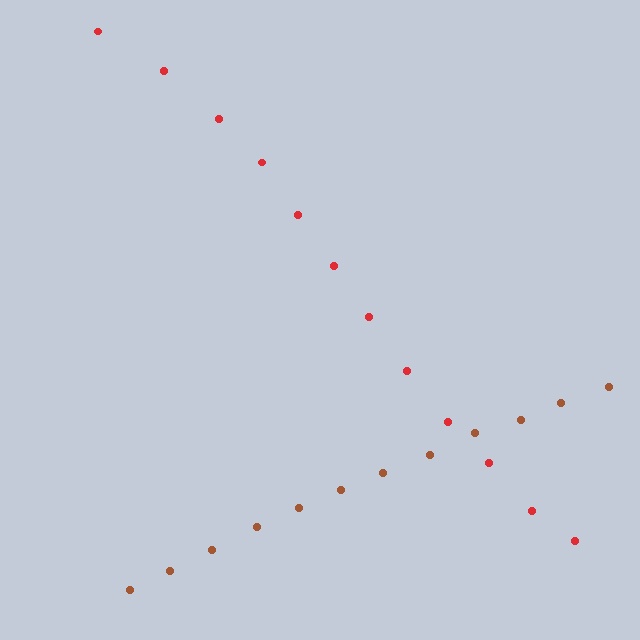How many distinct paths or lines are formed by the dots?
There are 2 distinct paths.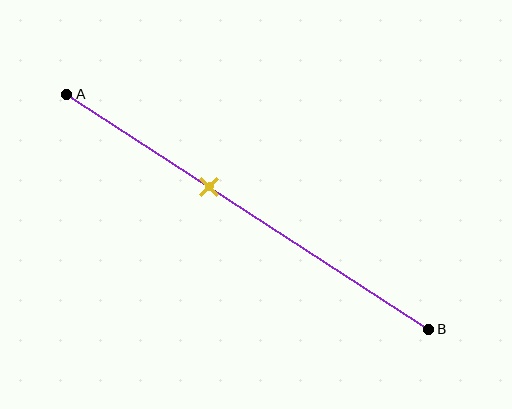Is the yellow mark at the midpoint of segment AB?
No, the mark is at about 40% from A, not at the 50% midpoint.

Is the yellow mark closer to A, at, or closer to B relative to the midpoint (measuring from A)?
The yellow mark is closer to point A than the midpoint of segment AB.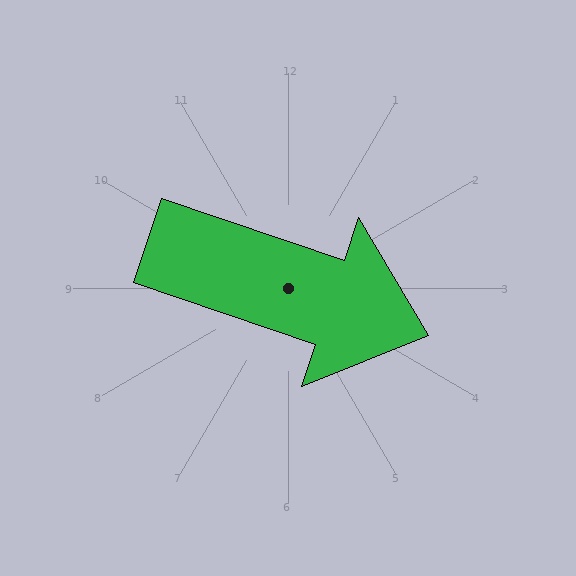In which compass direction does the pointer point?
East.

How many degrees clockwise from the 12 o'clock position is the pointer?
Approximately 109 degrees.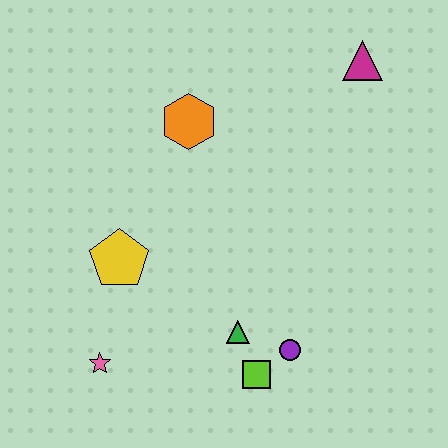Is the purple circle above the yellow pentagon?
No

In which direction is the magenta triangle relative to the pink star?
The magenta triangle is above the pink star.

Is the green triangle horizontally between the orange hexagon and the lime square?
Yes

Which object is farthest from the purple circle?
The magenta triangle is farthest from the purple circle.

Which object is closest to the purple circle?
The lime square is closest to the purple circle.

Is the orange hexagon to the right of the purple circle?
No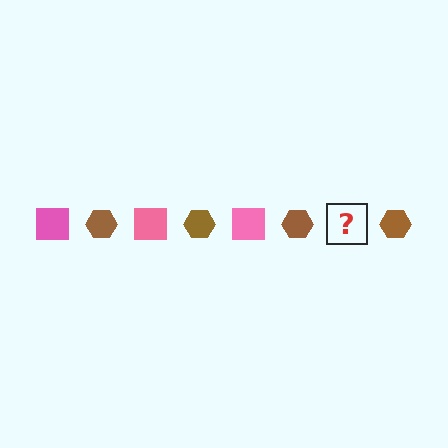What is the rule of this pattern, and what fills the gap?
The rule is that the pattern alternates between pink square and brown hexagon. The gap should be filled with a pink square.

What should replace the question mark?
The question mark should be replaced with a pink square.